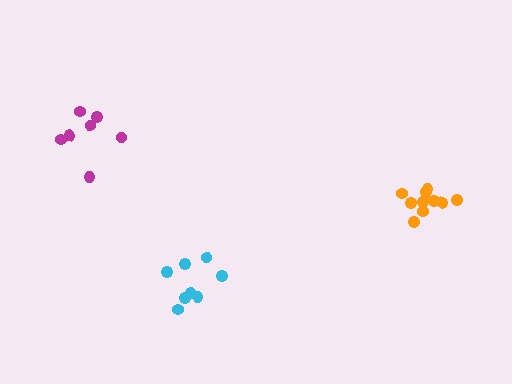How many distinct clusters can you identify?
There are 3 distinct clusters.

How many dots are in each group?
Group 1: 11 dots, Group 2: 8 dots, Group 3: 7 dots (26 total).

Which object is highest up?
The magenta cluster is topmost.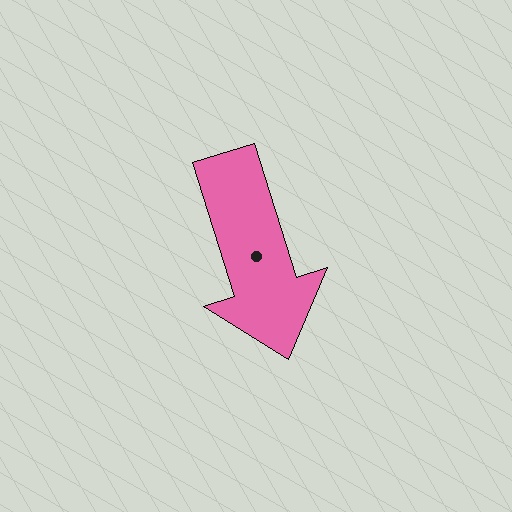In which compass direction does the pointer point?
South.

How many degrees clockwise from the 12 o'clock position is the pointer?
Approximately 162 degrees.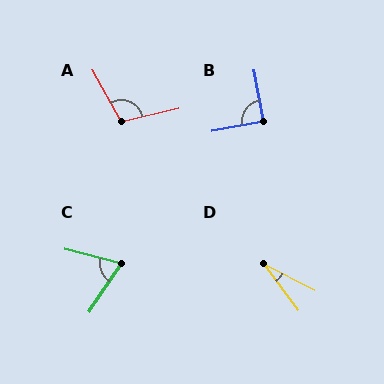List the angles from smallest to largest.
D (26°), C (70°), B (90°), A (105°).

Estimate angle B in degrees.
Approximately 90 degrees.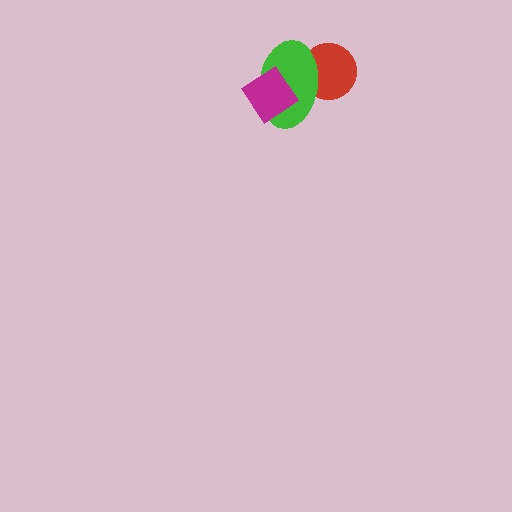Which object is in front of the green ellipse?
The magenta diamond is in front of the green ellipse.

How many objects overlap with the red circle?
1 object overlaps with the red circle.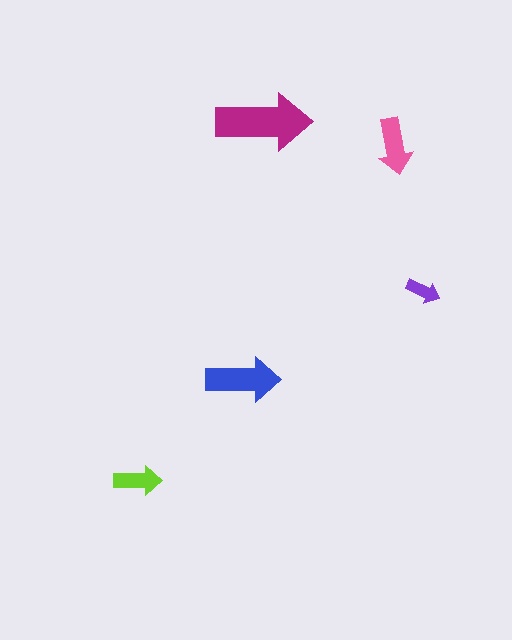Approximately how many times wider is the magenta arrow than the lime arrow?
About 2 times wider.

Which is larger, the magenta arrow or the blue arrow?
The magenta one.